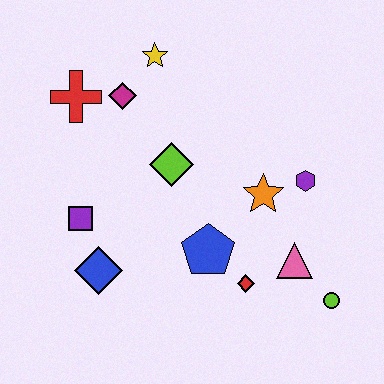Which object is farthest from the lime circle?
The red cross is farthest from the lime circle.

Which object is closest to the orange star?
The purple hexagon is closest to the orange star.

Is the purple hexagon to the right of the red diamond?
Yes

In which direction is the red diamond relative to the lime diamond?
The red diamond is below the lime diamond.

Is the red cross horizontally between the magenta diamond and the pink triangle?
No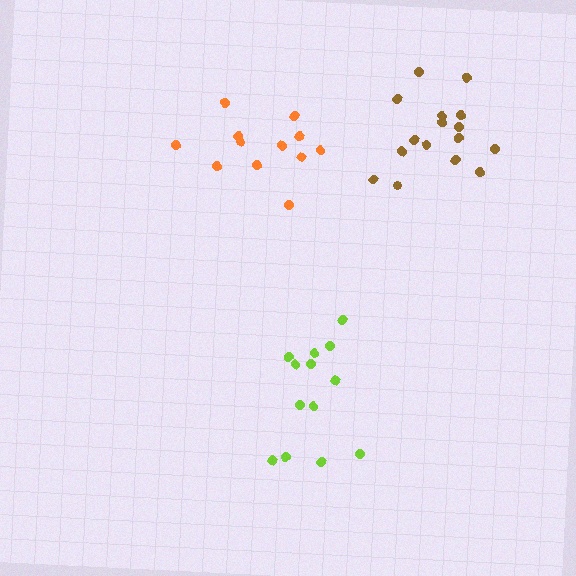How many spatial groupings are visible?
There are 3 spatial groupings.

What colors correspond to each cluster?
The clusters are colored: lime, orange, brown.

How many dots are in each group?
Group 1: 13 dots, Group 2: 12 dots, Group 3: 16 dots (41 total).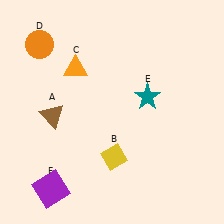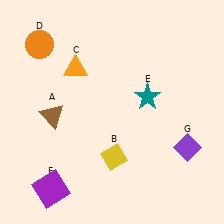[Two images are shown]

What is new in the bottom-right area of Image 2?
A purple diamond (G) was added in the bottom-right area of Image 2.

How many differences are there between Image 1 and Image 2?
There is 1 difference between the two images.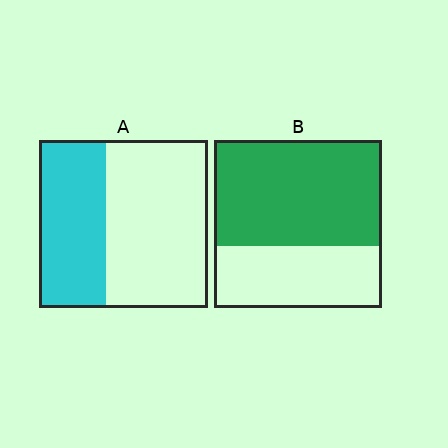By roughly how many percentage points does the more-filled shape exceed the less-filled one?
By roughly 25 percentage points (B over A).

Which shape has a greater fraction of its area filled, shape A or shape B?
Shape B.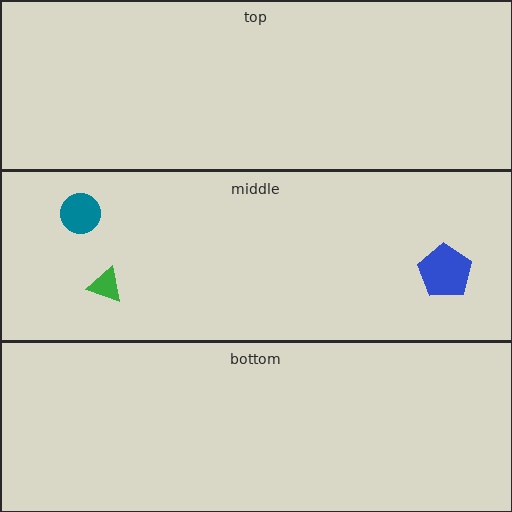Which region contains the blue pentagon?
The middle region.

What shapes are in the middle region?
The green triangle, the teal circle, the blue pentagon.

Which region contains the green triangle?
The middle region.